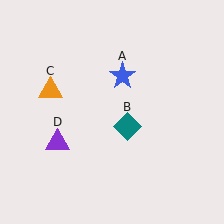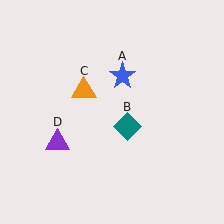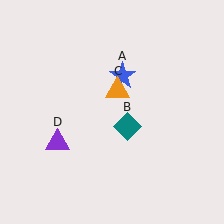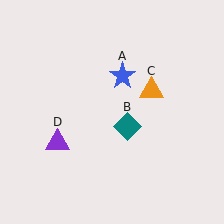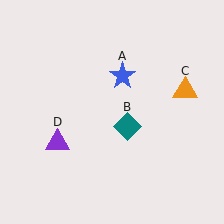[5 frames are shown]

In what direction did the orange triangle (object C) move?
The orange triangle (object C) moved right.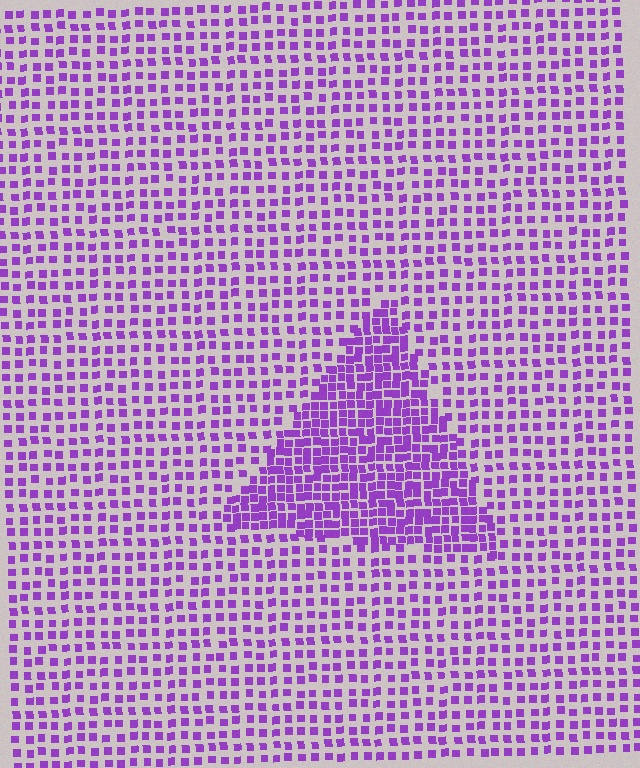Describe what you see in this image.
The image contains small purple elements arranged at two different densities. A triangle-shaped region is visible where the elements are more densely packed than the surrounding area.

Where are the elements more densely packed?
The elements are more densely packed inside the triangle boundary.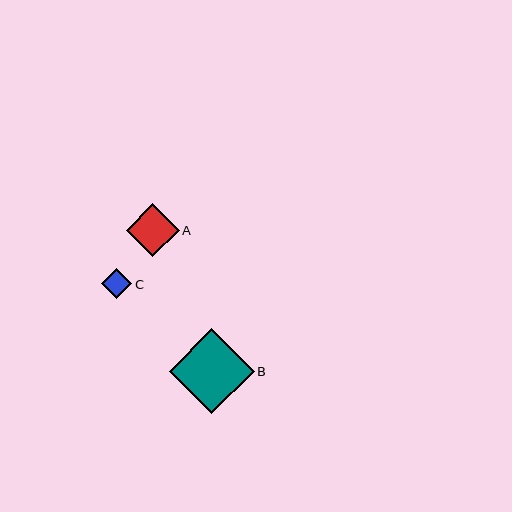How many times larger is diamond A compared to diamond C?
Diamond A is approximately 1.7 times the size of diamond C.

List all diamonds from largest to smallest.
From largest to smallest: B, A, C.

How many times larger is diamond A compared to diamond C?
Diamond A is approximately 1.7 times the size of diamond C.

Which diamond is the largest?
Diamond B is the largest with a size of approximately 85 pixels.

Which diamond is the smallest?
Diamond C is the smallest with a size of approximately 31 pixels.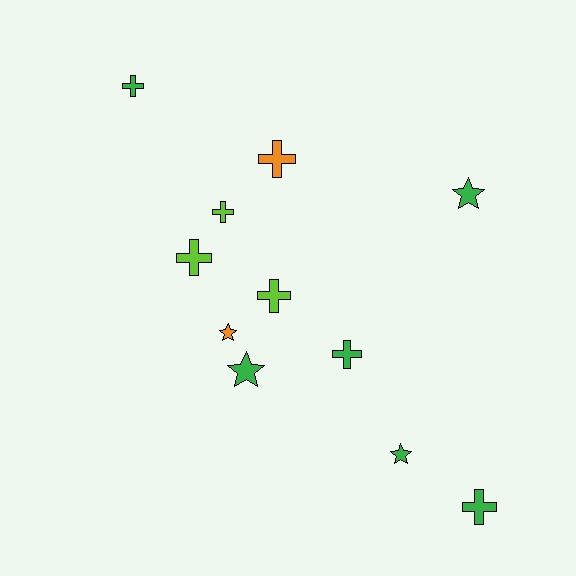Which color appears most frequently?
Green, with 6 objects.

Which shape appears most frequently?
Cross, with 7 objects.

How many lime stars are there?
There are no lime stars.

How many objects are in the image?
There are 11 objects.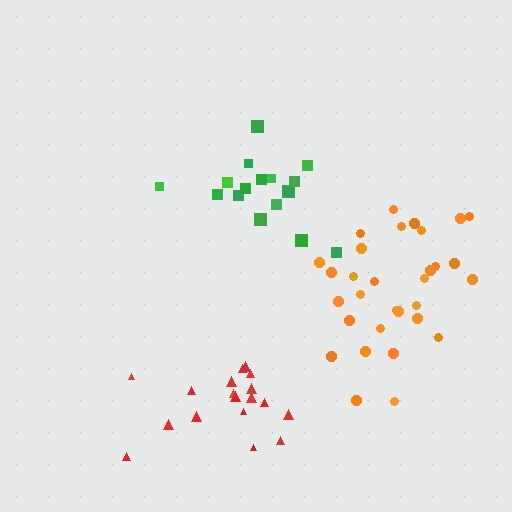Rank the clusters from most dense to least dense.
red, orange, green.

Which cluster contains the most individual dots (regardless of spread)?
Orange (31).